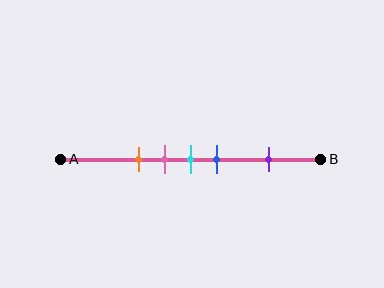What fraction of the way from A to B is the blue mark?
The blue mark is approximately 60% (0.6) of the way from A to B.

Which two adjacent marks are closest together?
The pink and cyan marks are the closest adjacent pair.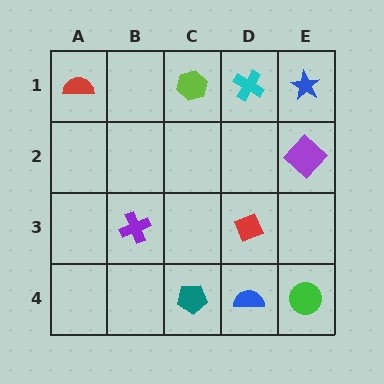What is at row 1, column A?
A red semicircle.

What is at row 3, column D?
A red diamond.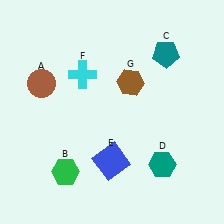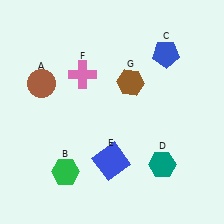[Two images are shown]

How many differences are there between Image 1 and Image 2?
There are 2 differences between the two images.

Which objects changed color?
C changed from teal to blue. F changed from cyan to pink.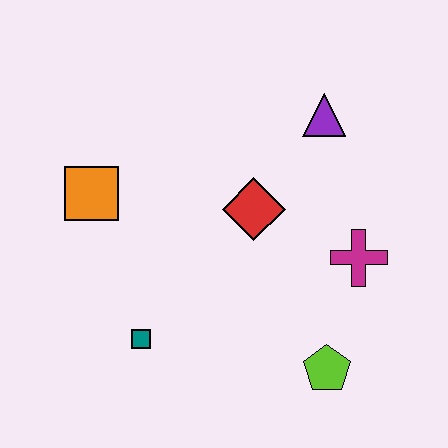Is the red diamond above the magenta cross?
Yes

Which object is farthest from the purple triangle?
The teal square is farthest from the purple triangle.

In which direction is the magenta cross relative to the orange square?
The magenta cross is to the right of the orange square.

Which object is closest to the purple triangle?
The red diamond is closest to the purple triangle.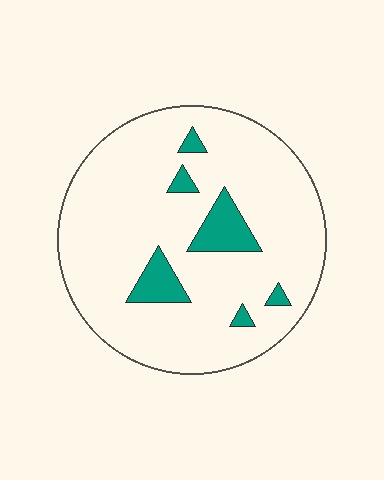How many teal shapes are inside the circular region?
6.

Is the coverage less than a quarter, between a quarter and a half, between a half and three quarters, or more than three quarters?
Less than a quarter.